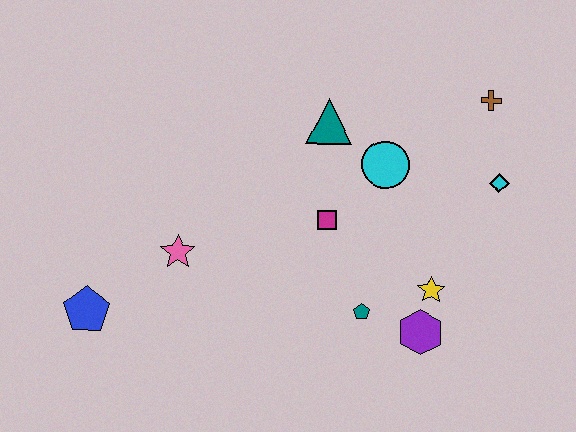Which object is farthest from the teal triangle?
The blue pentagon is farthest from the teal triangle.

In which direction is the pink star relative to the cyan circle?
The pink star is to the left of the cyan circle.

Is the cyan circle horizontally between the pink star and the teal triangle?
No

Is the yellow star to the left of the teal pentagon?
No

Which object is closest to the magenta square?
The cyan circle is closest to the magenta square.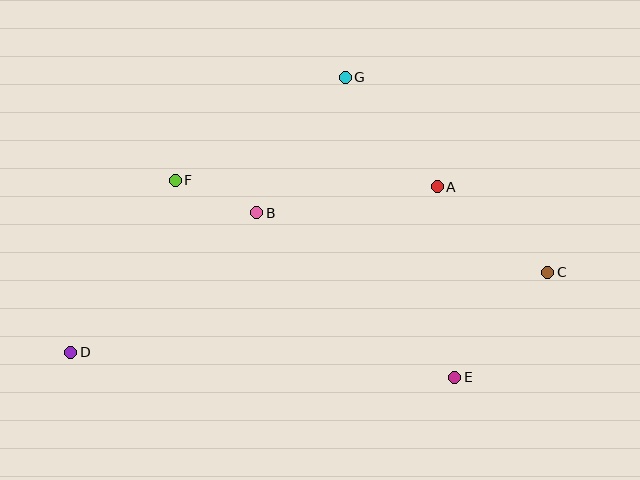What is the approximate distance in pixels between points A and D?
The distance between A and D is approximately 402 pixels.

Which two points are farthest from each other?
Points C and D are farthest from each other.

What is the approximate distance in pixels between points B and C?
The distance between B and C is approximately 297 pixels.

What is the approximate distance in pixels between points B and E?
The distance between B and E is approximately 258 pixels.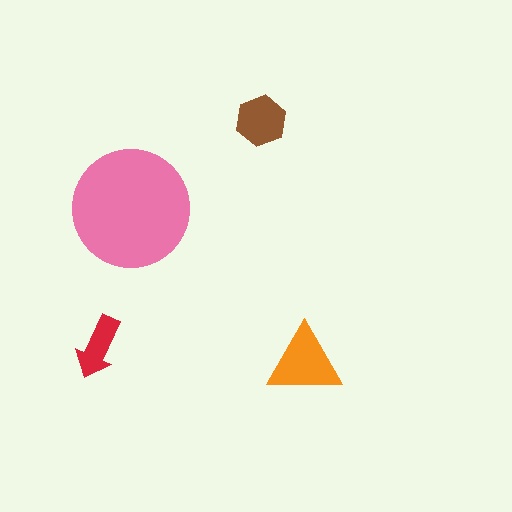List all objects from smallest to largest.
The red arrow, the brown hexagon, the orange triangle, the pink circle.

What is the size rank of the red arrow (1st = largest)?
4th.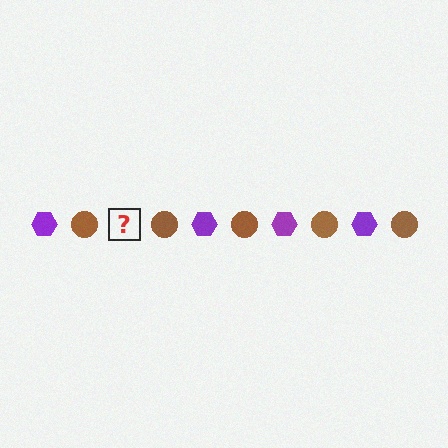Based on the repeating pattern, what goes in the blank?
The blank should be a purple hexagon.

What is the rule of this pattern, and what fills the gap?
The rule is that the pattern alternates between purple hexagon and brown circle. The gap should be filled with a purple hexagon.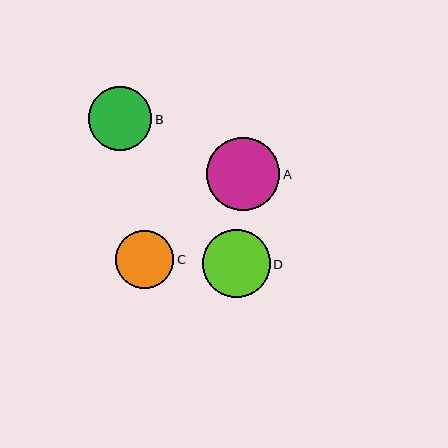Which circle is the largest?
Circle A is the largest with a size of approximately 74 pixels.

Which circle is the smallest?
Circle C is the smallest with a size of approximately 58 pixels.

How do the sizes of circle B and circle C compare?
Circle B and circle C are approximately the same size.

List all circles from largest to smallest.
From largest to smallest: A, D, B, C.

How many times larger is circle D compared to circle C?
Circle D is approximately 1.2 times the size of circle C.